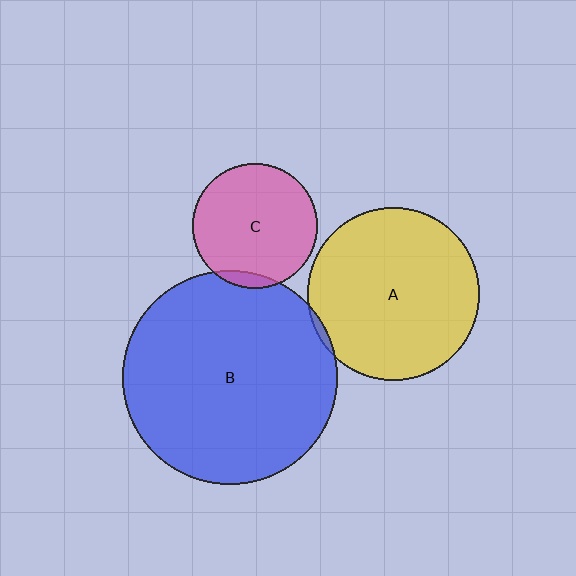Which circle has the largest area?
Circle B (blue).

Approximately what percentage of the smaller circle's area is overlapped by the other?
Approximately 5%.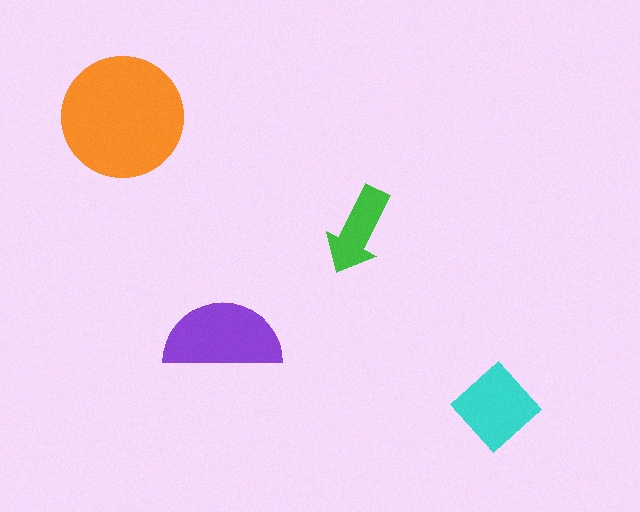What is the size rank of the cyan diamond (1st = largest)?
3rd.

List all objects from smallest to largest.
The green arrow, the cyan diamond, the purple semicircle, the orange circle.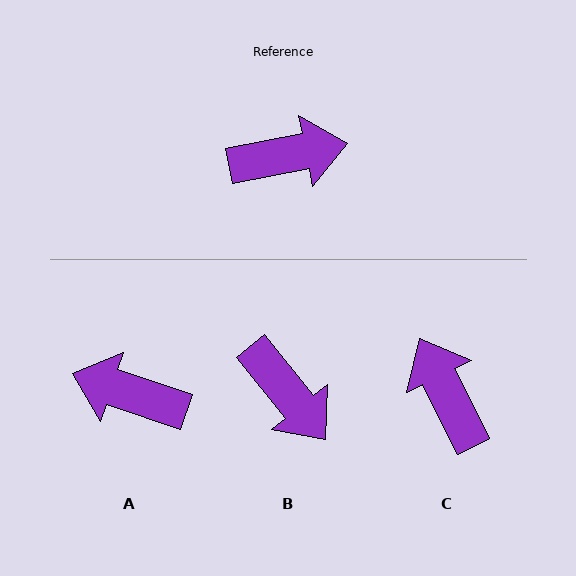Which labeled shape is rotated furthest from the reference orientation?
A, about 150 degrees away.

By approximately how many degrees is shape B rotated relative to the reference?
Approximately 62 degrees clockwise.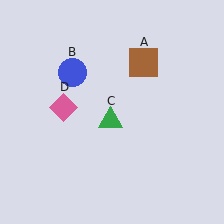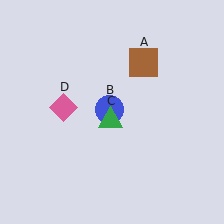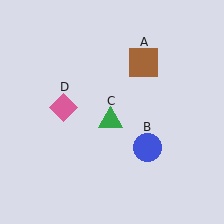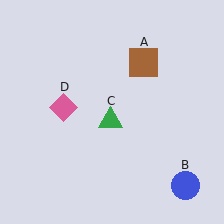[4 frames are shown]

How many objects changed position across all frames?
1 object changed position: blue circle (object B).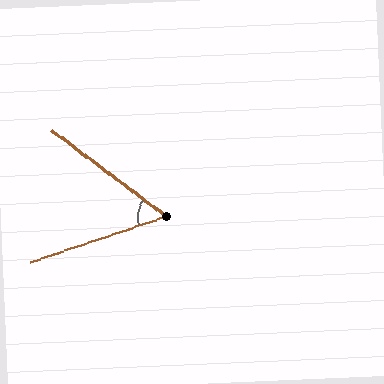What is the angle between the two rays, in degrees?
Approximately 56 degrees.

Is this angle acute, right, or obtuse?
It is acute.